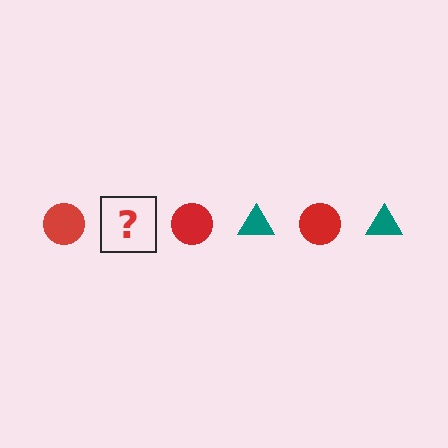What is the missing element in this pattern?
The missing element is a teal triangle.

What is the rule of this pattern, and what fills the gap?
The rule is that the pattern alternates between red circle and teal triangle. The gap should be filled with a teal triangle.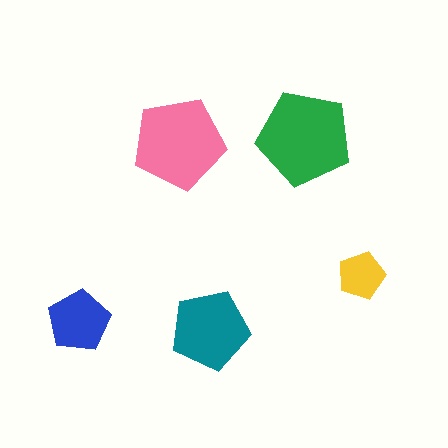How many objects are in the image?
There are 5 objects in the image.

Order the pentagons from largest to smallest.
the green one, the pink one, the teal one, the blue one, the yellow one.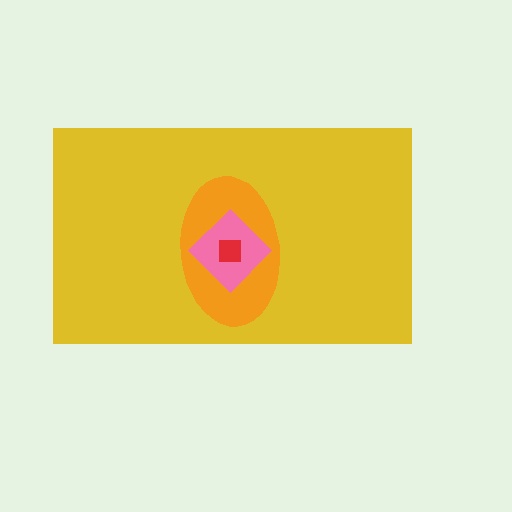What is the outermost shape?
The yellow rectangle.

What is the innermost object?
The red square.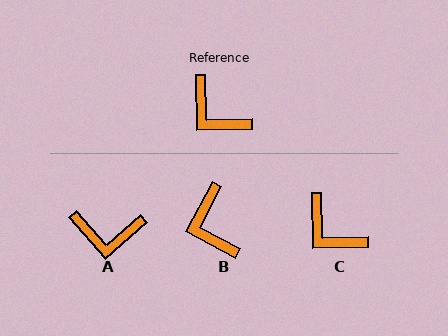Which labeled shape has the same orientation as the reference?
C.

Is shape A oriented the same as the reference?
No, it is off by about 40 degrees.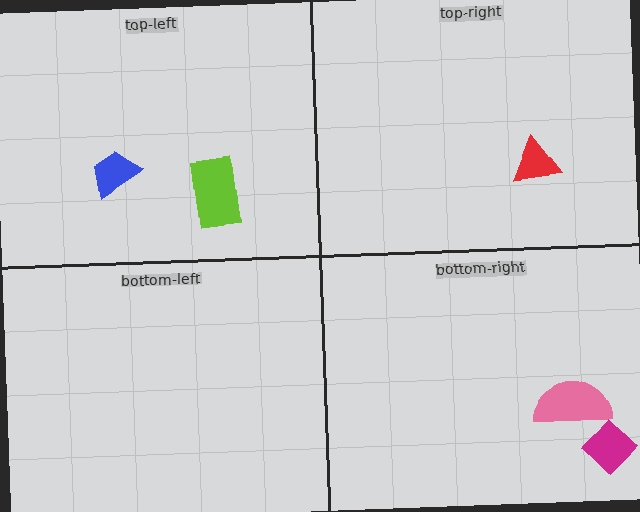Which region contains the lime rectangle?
The top-left region.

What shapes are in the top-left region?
The lime rectangle, the blue trapezoid.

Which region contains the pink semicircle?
The bottom-right region.